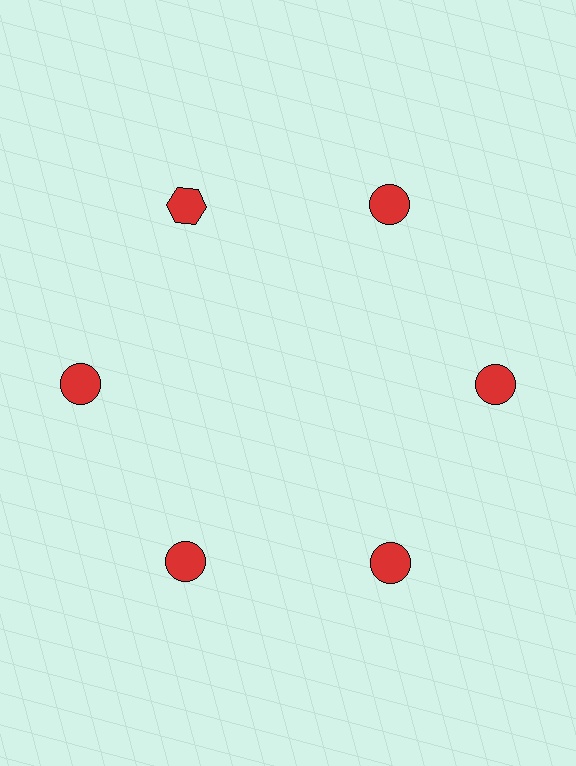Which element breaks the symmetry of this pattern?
The red hexagon at roughly the 11 o'clock position breaks the symmetry. All other shapes are red circles.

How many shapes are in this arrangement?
There are 6 shapes arranged in a ring pattern.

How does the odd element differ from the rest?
It has a different shape: hexagon instead of circle.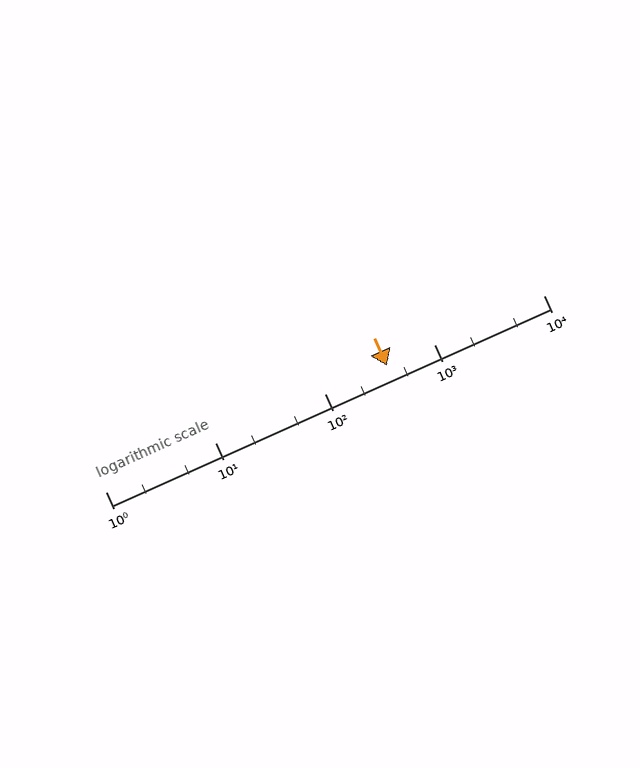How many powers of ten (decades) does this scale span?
The scale spans 4 decades, from 1 to 10000.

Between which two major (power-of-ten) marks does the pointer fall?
The pointer is between 100 and 1000.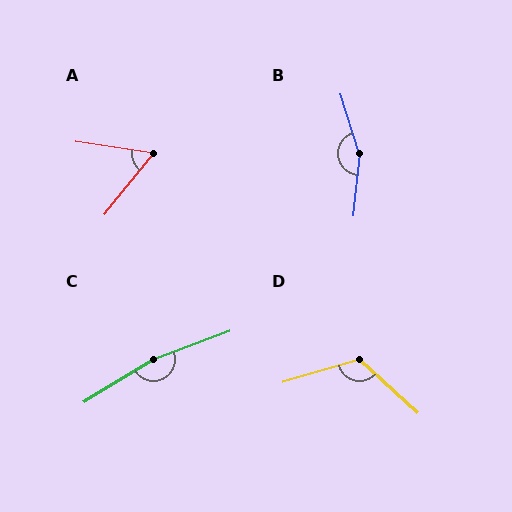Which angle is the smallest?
A, at approximately 60 degrees.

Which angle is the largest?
C, at approximately 169 degrees.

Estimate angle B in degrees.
Approximately 156 degrees.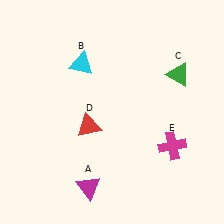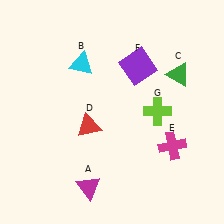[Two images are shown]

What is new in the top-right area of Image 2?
A lime cross (G) was added in the top-right area of Image 2.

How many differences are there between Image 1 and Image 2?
There are 2 differences between the two images.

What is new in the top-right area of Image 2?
A purple square (F) was added in the top-right area of Image 2.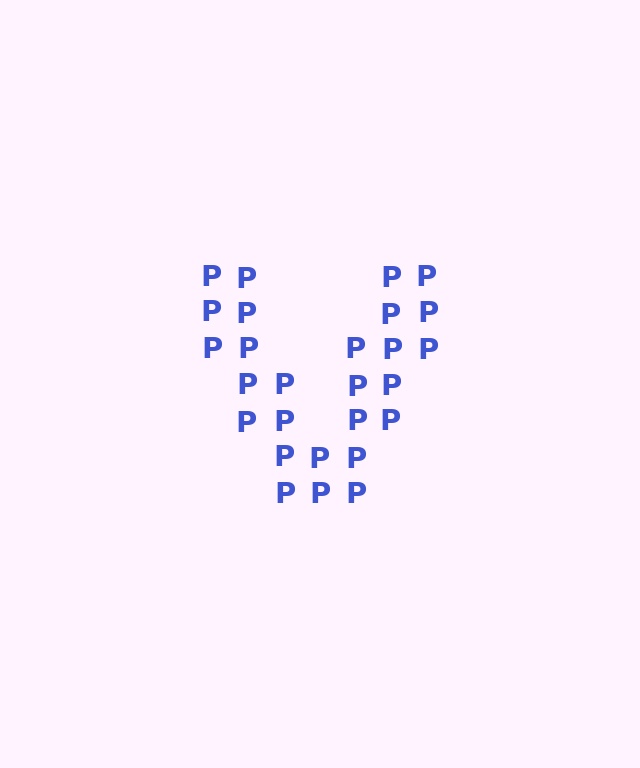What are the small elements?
The small elements are letter P's.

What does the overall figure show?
The overall figure shows the letter V.